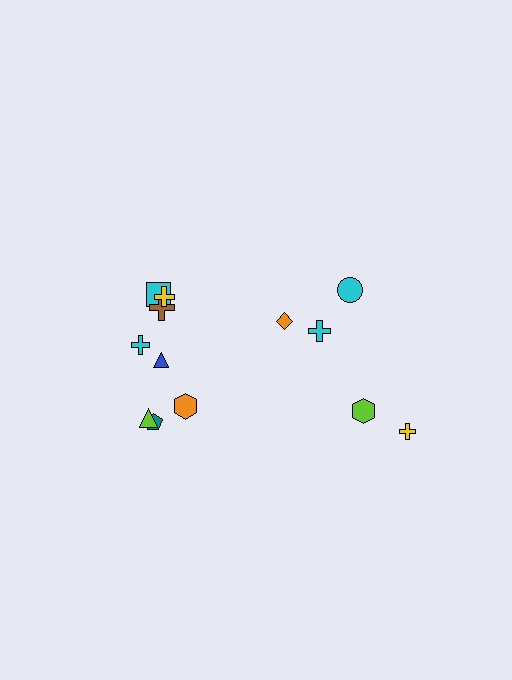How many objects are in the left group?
There are 8 objects.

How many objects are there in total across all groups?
There are 13 objects.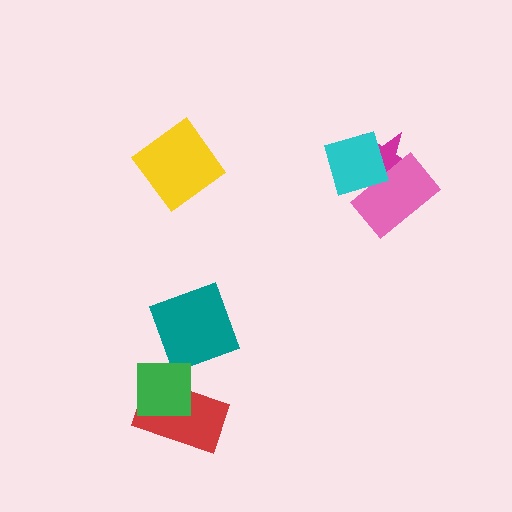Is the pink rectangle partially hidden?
Yes, it is partially covered by another shape.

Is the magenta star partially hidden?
Yes, it is partially covered by another shape.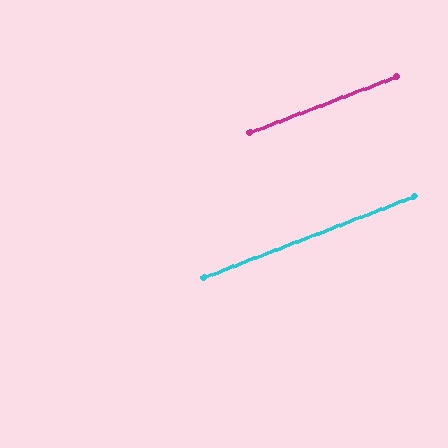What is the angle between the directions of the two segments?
Approximately 0 degrees.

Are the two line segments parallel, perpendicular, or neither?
Parallel — their directions differ by only 0.3°.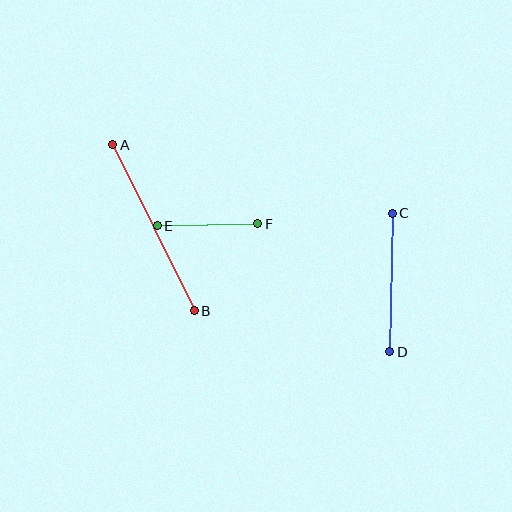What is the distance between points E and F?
The distance is approximately 100 pixels.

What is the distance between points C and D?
The distance is approximately 138 pixels.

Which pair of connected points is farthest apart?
Points A and B are farthest apart.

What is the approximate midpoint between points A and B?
The midpoint is at approximately (154, 228) pixels.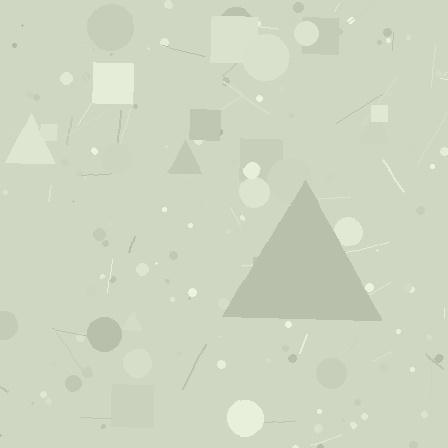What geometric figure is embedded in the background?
A triangle is embedded in the background.